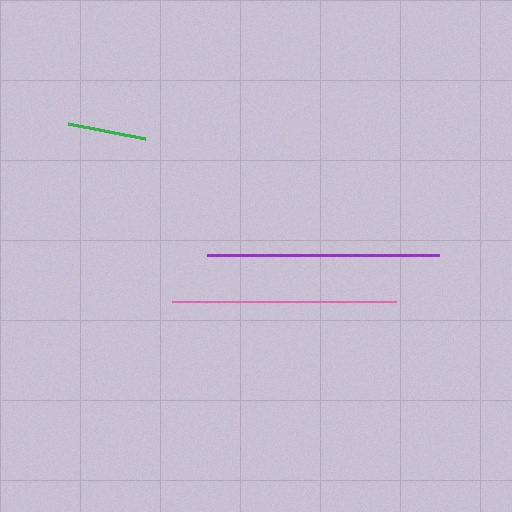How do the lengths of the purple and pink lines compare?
The purple and pink lines are approximately the same length.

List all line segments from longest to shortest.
From longest to shortest: purple, pink, green.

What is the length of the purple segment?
The purple segment is approximately 232 pixels long.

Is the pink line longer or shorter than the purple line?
The purple line is longer than the pink line.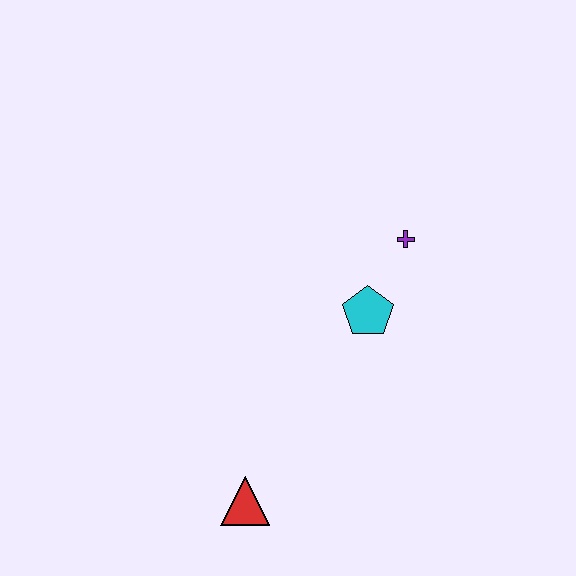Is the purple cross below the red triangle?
No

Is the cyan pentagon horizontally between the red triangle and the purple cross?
Yes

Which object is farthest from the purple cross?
The red triangle is farthest from the purple cross.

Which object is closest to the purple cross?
The cyan pentagon is closest to the purple cross.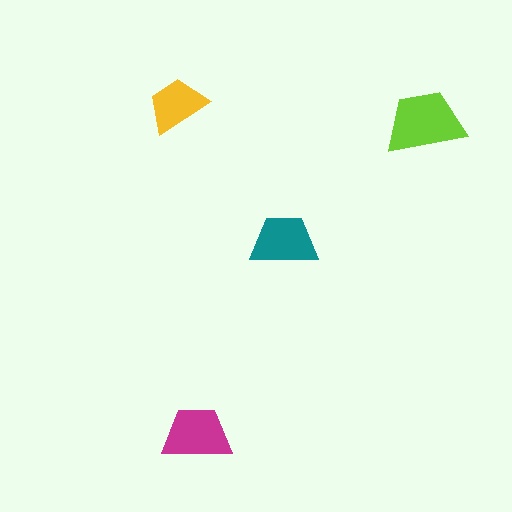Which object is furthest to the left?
The yellow trapezoid is leftmost.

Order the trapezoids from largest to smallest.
the lime one, the magenta one, the teal one, the yellow one.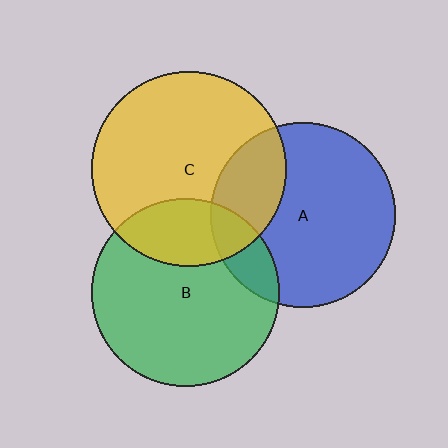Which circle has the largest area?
Circle C (yellow).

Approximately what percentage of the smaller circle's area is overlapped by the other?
Approximately 25%.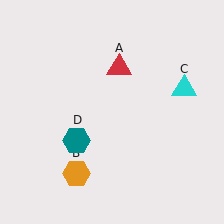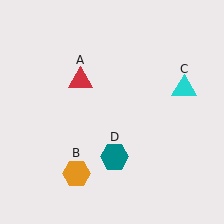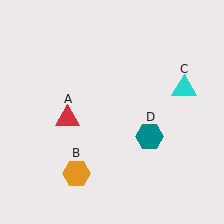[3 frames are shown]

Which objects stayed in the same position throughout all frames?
Orange hexagon (object B) and cyan triangle (object C) remained stationary.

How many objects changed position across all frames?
2 objects changed position: red triangle (object A), teal hexagon (object D).